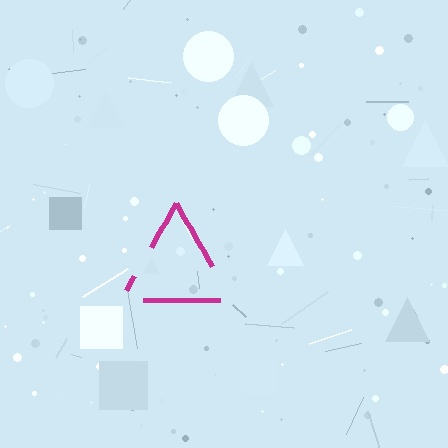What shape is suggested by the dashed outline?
The dashed outline suggests a triangle.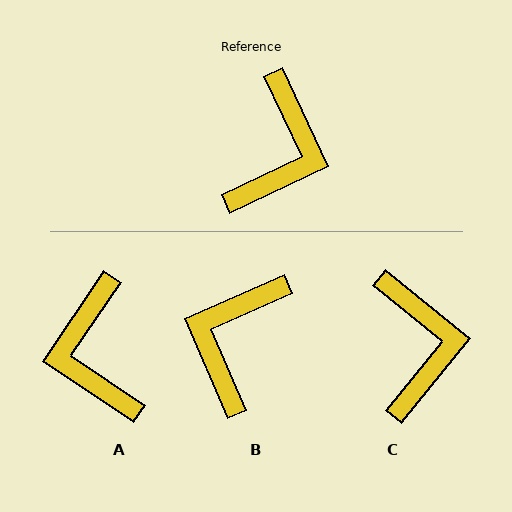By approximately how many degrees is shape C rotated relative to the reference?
Approximately 26 degrees counter-clockwise.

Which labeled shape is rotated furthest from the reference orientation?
B, about 178 degrees away.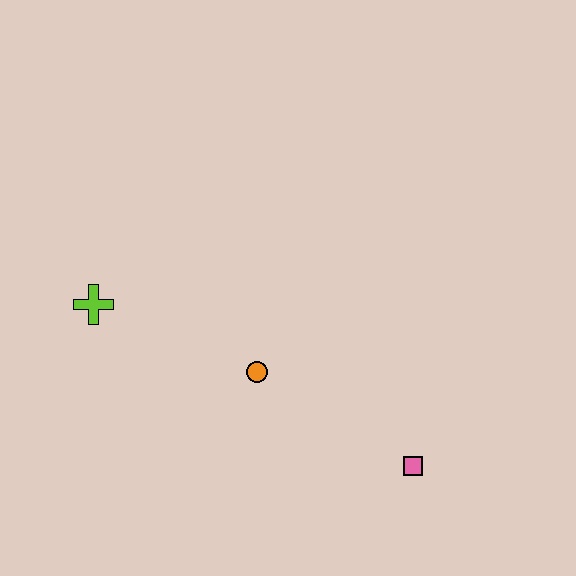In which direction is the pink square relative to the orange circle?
The pink square is to the right of the orange circle.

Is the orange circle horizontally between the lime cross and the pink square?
Yes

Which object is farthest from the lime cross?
The pink square is farthest from the lime cross.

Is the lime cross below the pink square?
No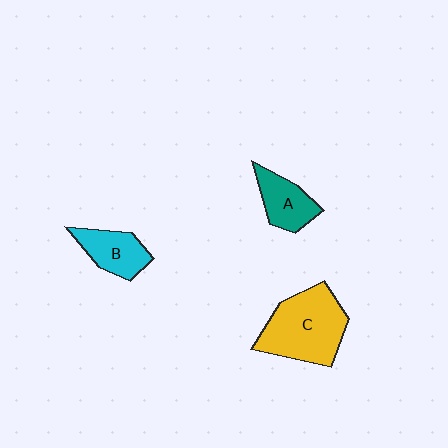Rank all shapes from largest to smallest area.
From largest to smallest: C (yellow), B (cyan), A (teal).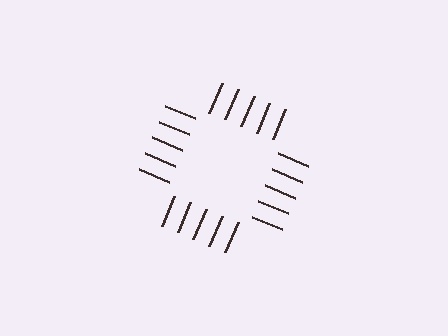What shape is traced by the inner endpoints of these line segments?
An illusory square — the line segments terminate on its edges but no continuous stroke is drawn.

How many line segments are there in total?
20 — 5 along each of the 4 edges.